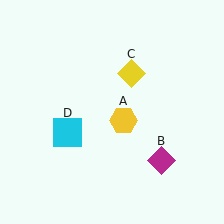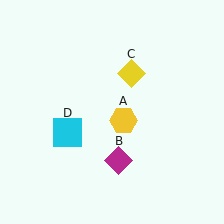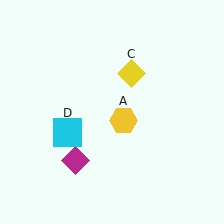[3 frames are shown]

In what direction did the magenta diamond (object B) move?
The magenta diamond (object B) moved left.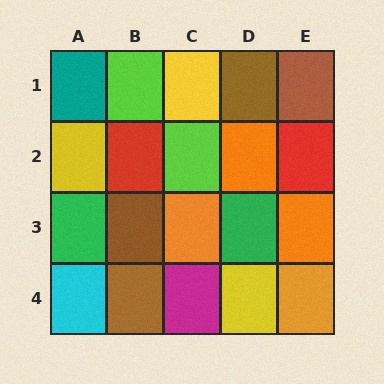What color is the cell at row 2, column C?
Lime.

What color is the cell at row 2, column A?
Yellow.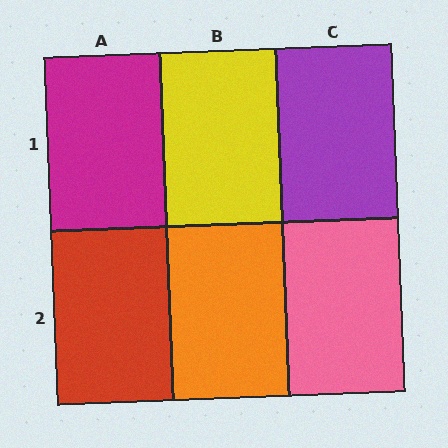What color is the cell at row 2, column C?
Pink.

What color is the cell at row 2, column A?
Red.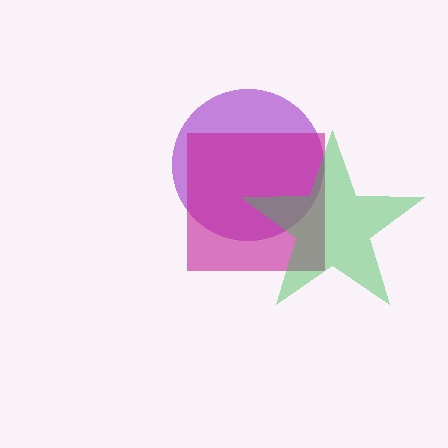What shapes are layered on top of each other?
The layered shapes are: a purple circle, a magenta square, a green star.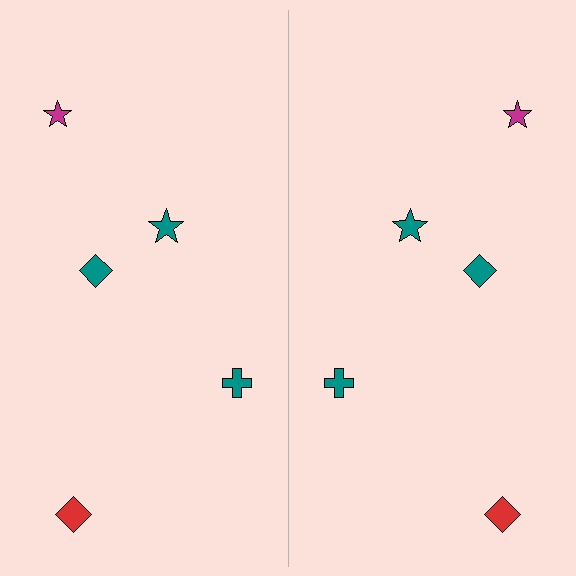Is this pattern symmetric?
Yes, this pattern has bilateral (reflection) symmetry.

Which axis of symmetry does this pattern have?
The pattern has a vertical axis of symmetry running through the center of the image.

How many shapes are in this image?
There are 10 shapes in this image.